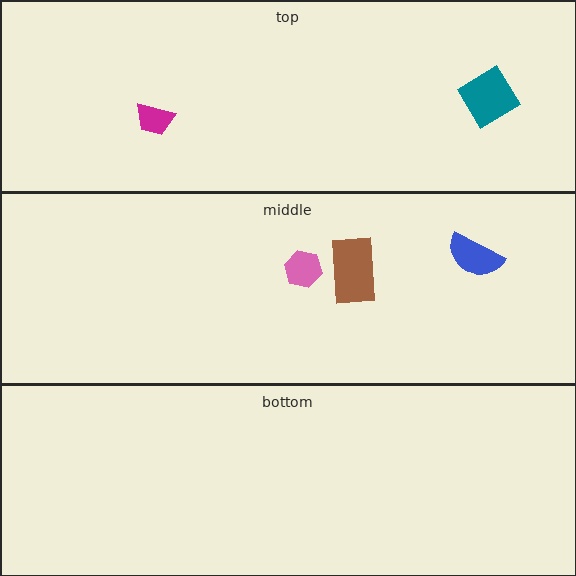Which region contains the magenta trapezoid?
The top region.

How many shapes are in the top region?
2.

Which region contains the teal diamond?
The top region.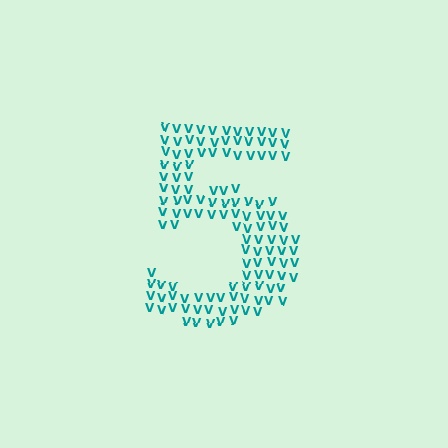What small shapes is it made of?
It is made of small letter V's.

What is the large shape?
The large shape is the digit 5.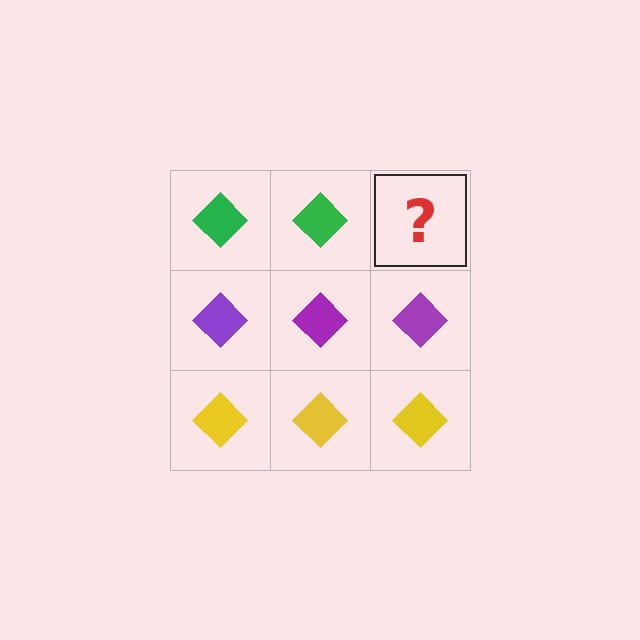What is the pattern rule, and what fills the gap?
The rule is that each row has a consistent color. The gap should be filled with a green diamond.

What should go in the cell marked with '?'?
The missing cell should contain a green diamond.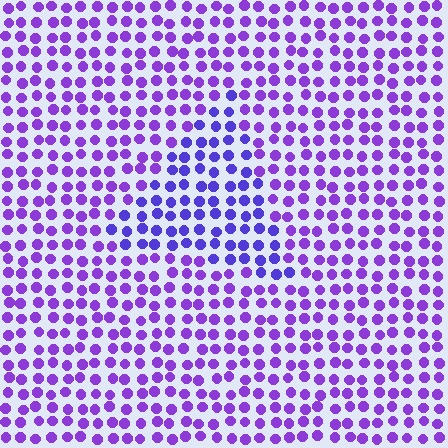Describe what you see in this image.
The image is filled with small purple elements in a uniform arrangement. A triangle-shaped region is visible where the elements are tinted to a slightly different hue, forming a subtle color boundary.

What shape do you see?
I see a triangle.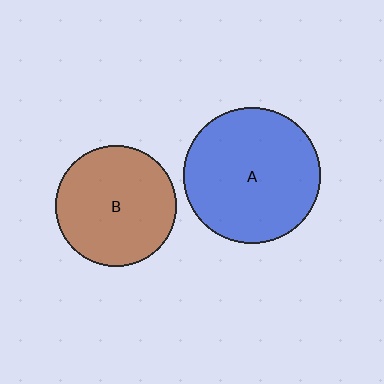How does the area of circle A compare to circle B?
Approximately 1.3 times.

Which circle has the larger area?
Circle A (blue).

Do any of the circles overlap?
No, none of the circles overlap.